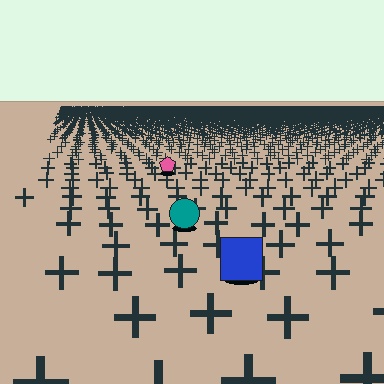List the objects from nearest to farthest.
From nearest to farthest: the blue square, the teal circle, the pink pentagon.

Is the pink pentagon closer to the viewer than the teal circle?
No. The teal circle is closer — you can tell from the texture gradient: the ground texture is coarser near it.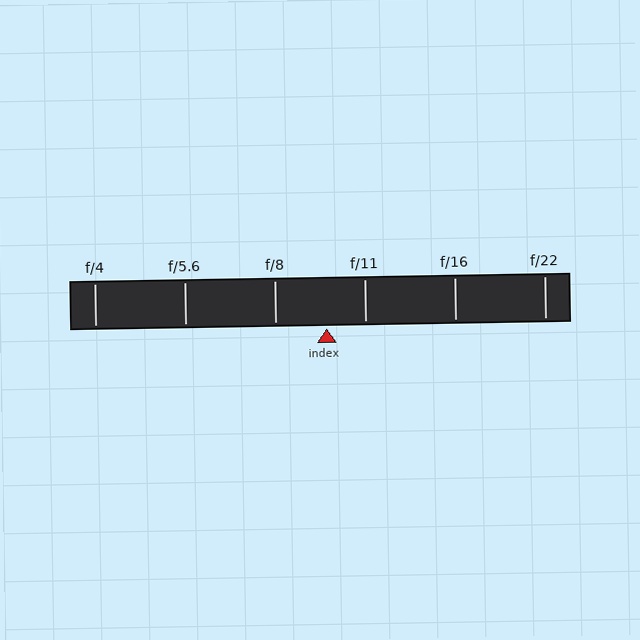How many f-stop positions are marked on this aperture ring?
There are 6 f-stop positions marked.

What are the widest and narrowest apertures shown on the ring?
The widest aperture shown is f/4 and the narrowest is f/22.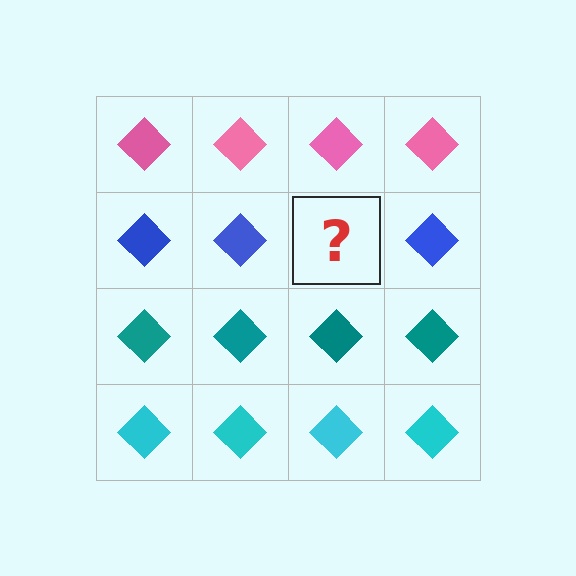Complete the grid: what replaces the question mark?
The question mark should be replaced with a blue diamond.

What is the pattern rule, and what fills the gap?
The rule is that each row has a consistent color. The gap should be filled with a blue diamond.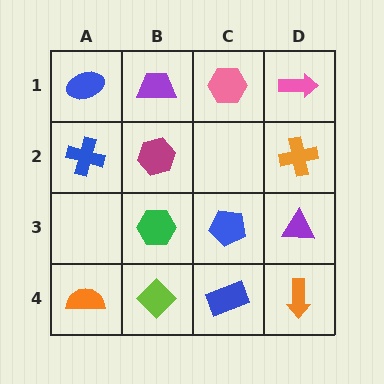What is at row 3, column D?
A purple triangle.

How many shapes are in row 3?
3 shapes.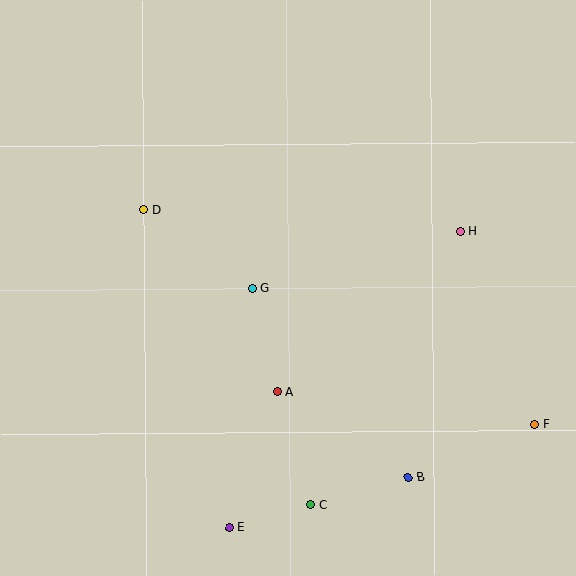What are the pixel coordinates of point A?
Point A is at (277, 392).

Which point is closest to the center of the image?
Point G at (252, 288) is closest to the center.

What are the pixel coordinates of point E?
Point E is at (229, 528).